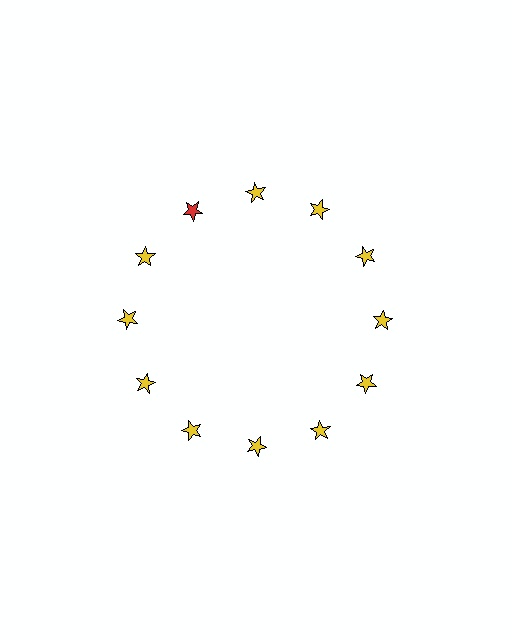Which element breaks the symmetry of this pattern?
The red star at roughly the 11 o'clock position breaks the symmetry. All other shapes are yellow stars.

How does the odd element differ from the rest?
It has a different color: red instead of yellow.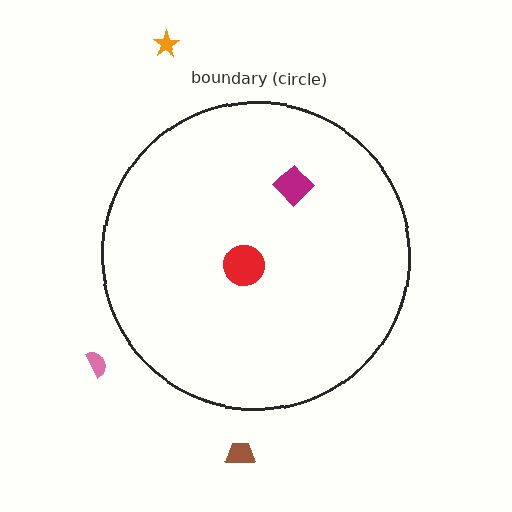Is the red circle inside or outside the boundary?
Inside.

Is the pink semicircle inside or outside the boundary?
Outside.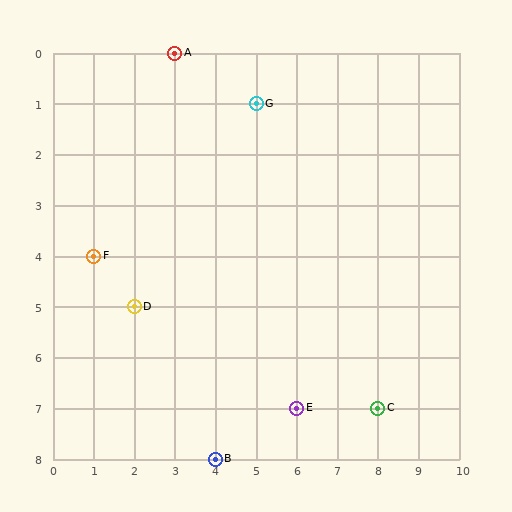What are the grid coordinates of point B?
Point B is at grid coordinates (4, 8).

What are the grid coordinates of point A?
Point A is at grid coordinates (3, 0).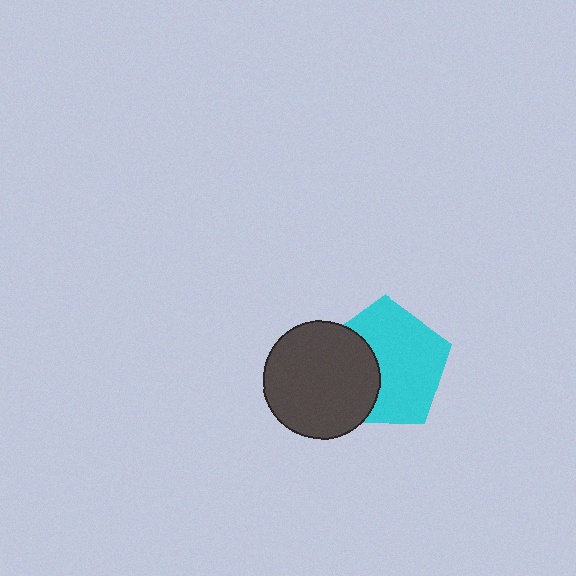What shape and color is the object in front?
The object in front is a dark gray circle.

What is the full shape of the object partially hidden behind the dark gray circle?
The partially hidden object is a cyan pentagon.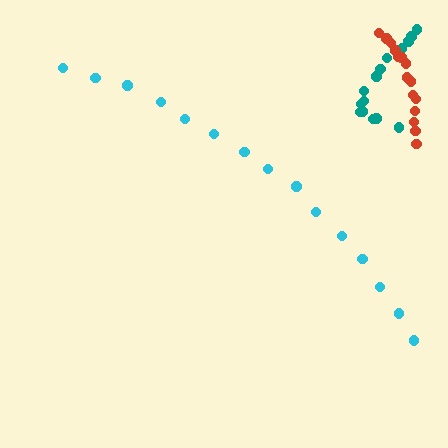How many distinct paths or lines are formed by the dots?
There are 3 distinct paths.